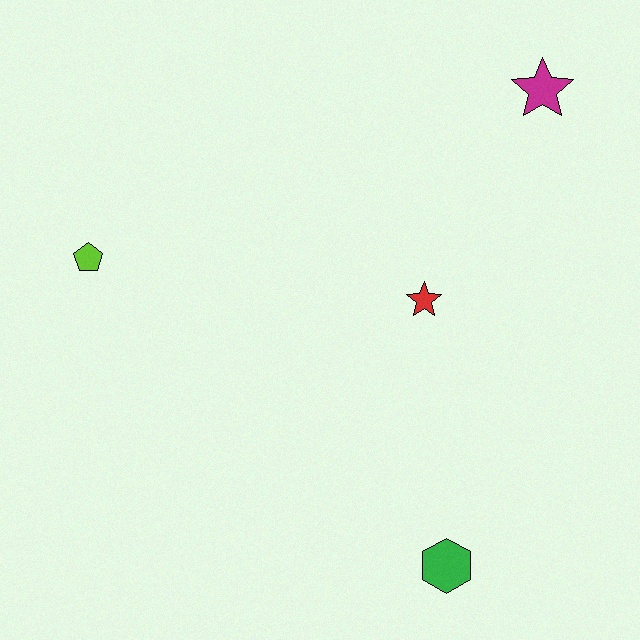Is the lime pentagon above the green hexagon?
Yes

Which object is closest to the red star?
The magenta star is closest to the red star.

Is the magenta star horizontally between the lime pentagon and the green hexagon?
No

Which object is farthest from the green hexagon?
The magenta star is farthest from the green hexagon.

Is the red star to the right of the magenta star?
No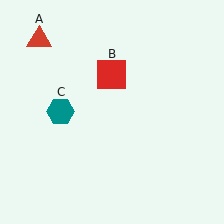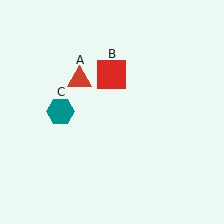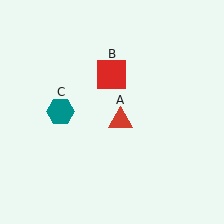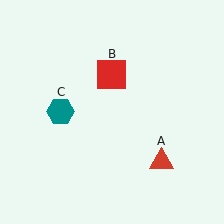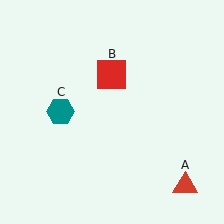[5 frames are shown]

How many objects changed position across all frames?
1 object changed position: red triangle (object A).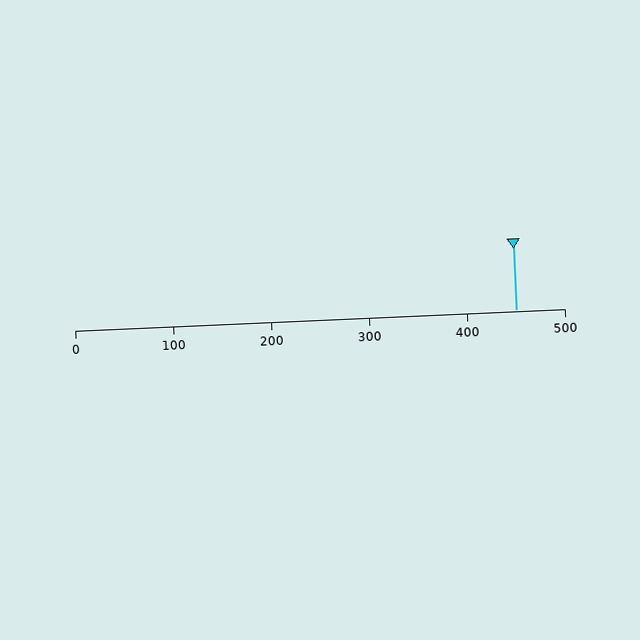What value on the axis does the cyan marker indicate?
The marker indicates approximately 450.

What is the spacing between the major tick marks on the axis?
The major ticks are spaced 100 apart.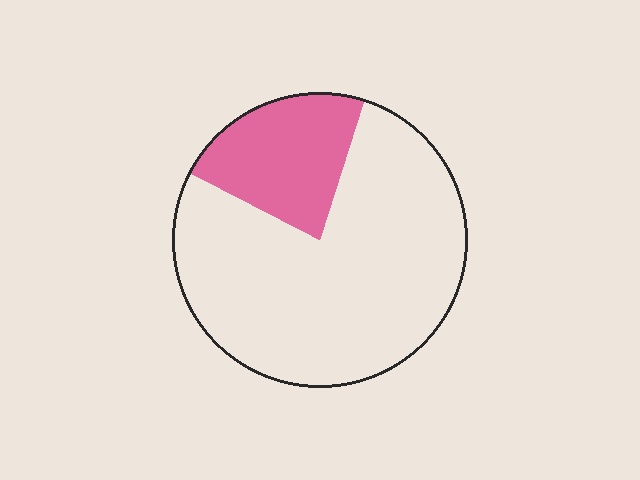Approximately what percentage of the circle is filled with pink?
Approximately 20%.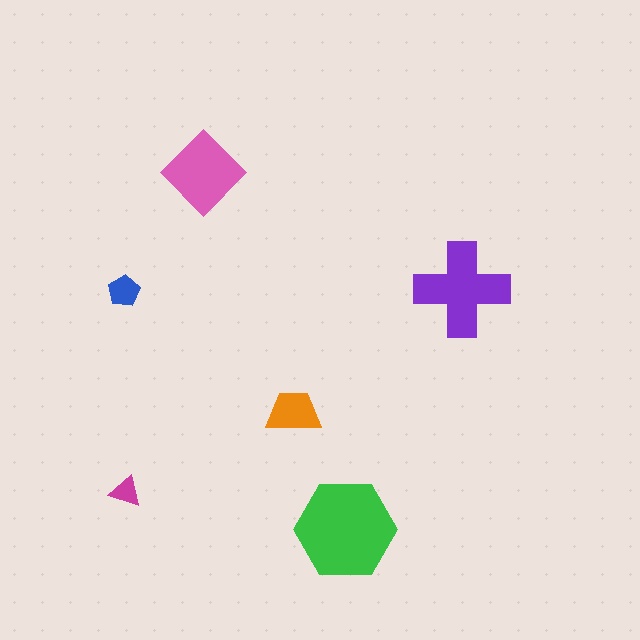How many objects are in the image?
There are 6 objects in the image.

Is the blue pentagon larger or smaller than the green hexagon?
Smaller.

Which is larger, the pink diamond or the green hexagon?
The green hexagon.